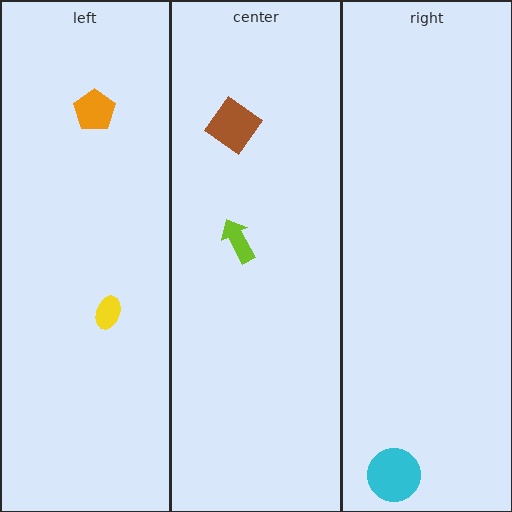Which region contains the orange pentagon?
The left region.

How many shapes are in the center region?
2.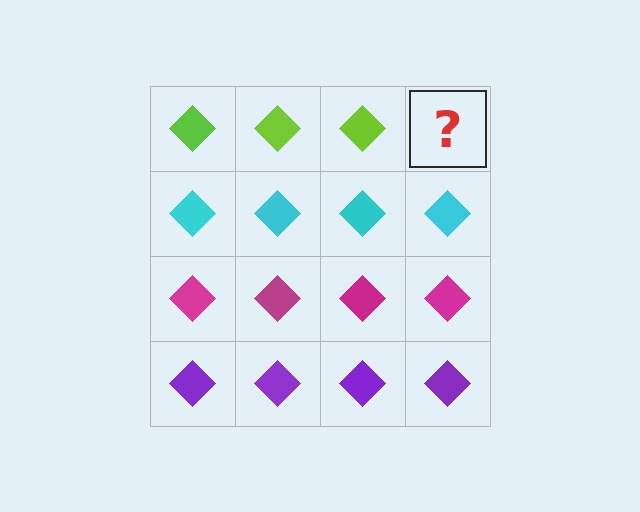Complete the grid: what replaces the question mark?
The question mark should be replaced with a lime diamond.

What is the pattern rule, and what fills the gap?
The rule is that each row has a consistent color. The gap should be filled with a lime diamond.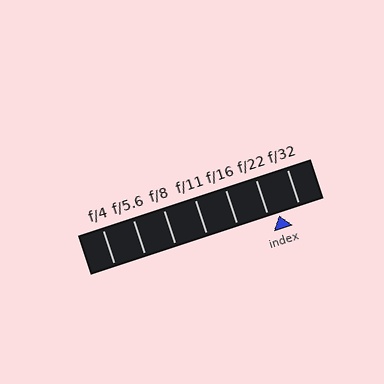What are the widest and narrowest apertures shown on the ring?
The widest aperture shown is f/4 and the narrowest is f/32.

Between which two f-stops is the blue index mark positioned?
The index mark is between f/22 and f/32.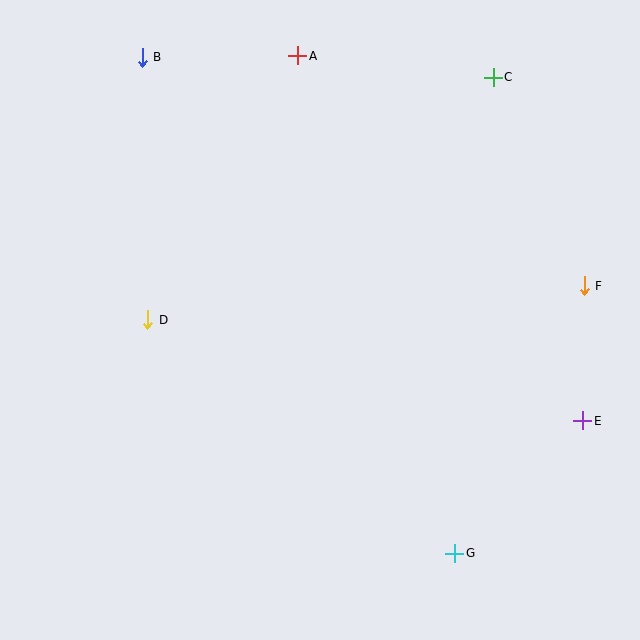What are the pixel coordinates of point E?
Point E is at (583, 421).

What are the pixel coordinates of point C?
Point C is at (493, 77).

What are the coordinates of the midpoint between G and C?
The midpoint between G and C is at (474, 315).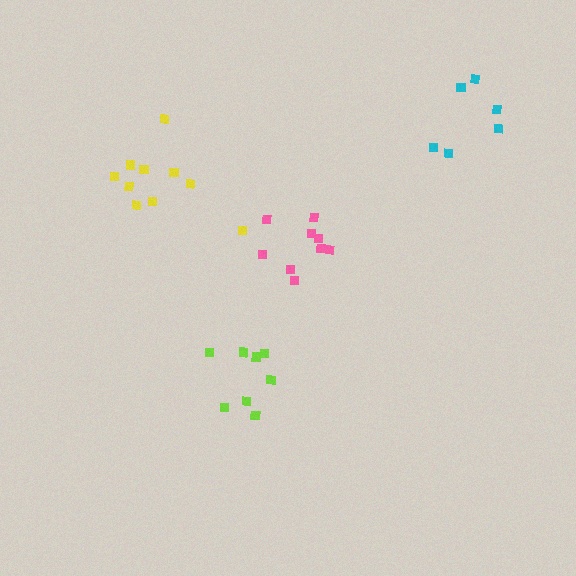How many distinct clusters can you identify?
There are 4 distinct clusters.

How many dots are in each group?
Group 1: 8 dots, Group 2: 9 dots, Group 3: 10 dots, Group 4: 6 dots (33 total).